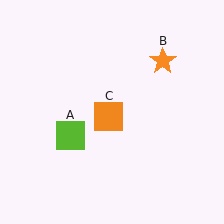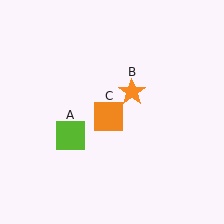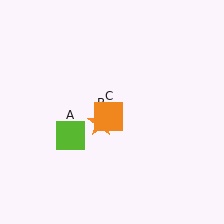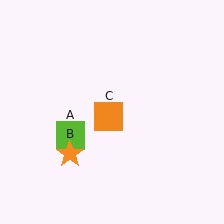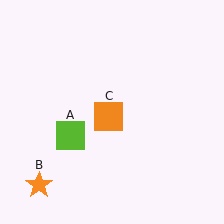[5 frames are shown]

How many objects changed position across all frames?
1 object changed position: orange star (object B).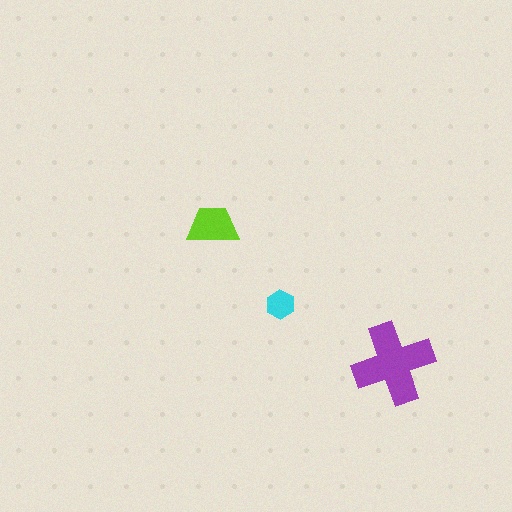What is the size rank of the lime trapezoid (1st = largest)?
2nd.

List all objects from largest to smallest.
The purple cross, the lime trapezoid, the cyan hexagon.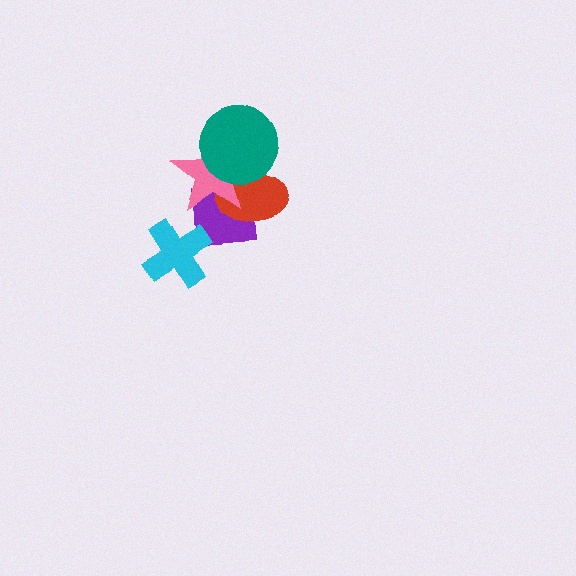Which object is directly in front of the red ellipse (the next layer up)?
The pink star is directly in front of the red ellipse.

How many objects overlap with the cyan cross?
1 object overlaps with the cyan cross.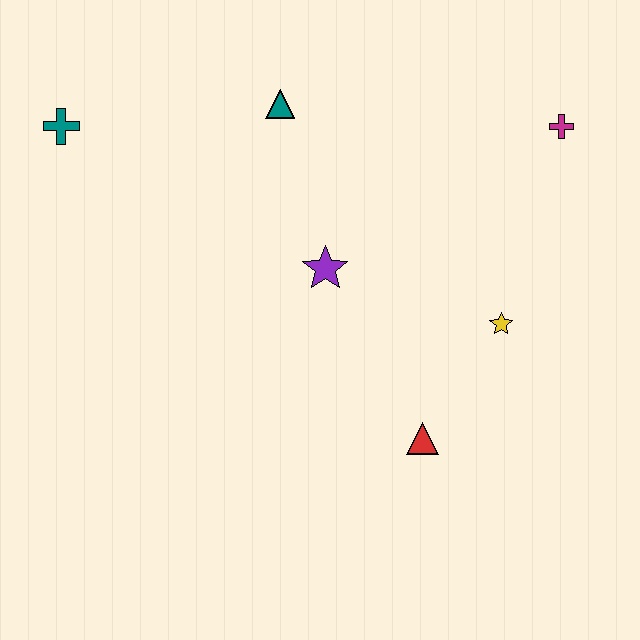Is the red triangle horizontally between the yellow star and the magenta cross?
No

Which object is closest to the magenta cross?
The yellow star is closest to the magenta cross.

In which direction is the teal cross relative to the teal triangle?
The teal cross is to the left of the teal triangle.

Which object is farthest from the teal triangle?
The red triangle is farthest from the teal triangle.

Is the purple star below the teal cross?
Yes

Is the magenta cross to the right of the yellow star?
Yes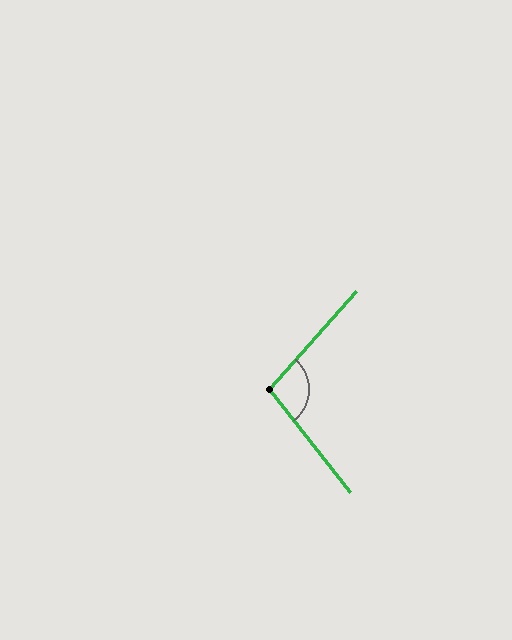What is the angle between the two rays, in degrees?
Approximately 100 degrees.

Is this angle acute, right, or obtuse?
It is obtuse.